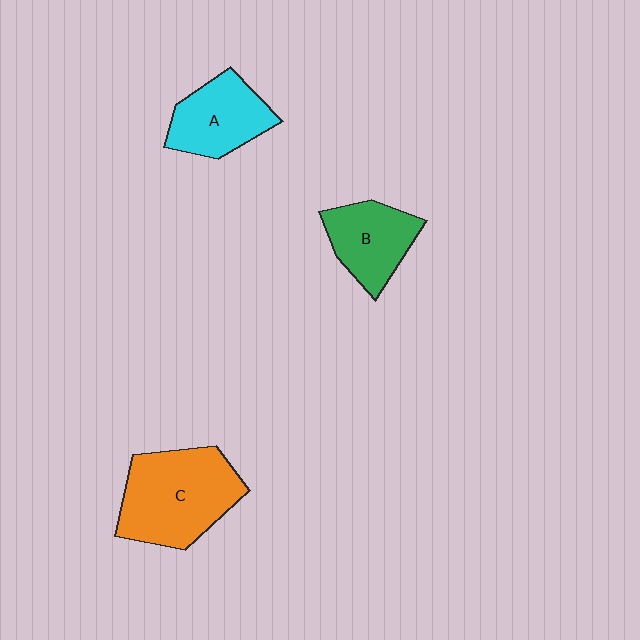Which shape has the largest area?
Shape C (orange).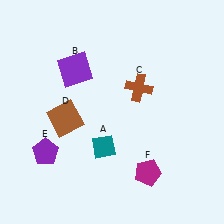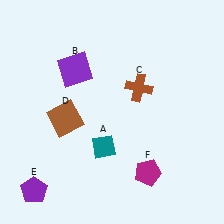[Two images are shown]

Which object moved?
The purple pentagon (E) moved down.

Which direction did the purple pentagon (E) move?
The purple pentagon (E) moved down.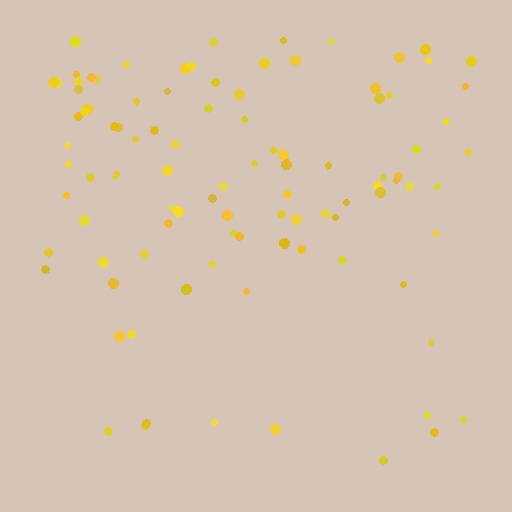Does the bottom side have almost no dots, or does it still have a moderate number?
Still a moderate number, just noticeably fewer than the top.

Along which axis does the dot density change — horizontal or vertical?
Vertical.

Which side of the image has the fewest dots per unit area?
The bottom.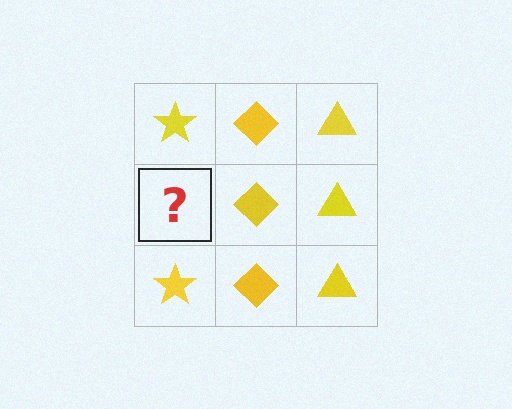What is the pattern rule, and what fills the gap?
The rule is that each column has a consistent shape. The gap should be filled with a yellow star.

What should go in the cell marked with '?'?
The missing cell should contain a yellow star.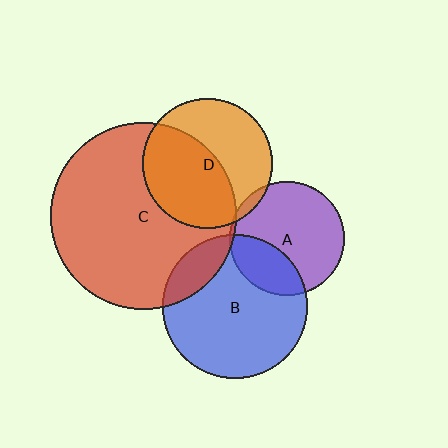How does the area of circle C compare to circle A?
Approximately 2.7 times.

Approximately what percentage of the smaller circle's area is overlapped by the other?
Approximately 50%.